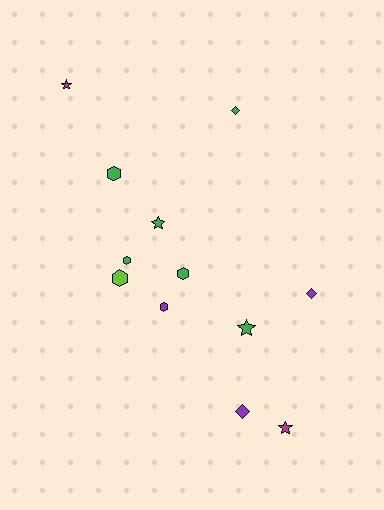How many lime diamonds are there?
There are no lime diamonds.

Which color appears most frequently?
Green, with 6 objects.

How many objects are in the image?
There are 12 objects.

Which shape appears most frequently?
Hexagon, with 5 objects.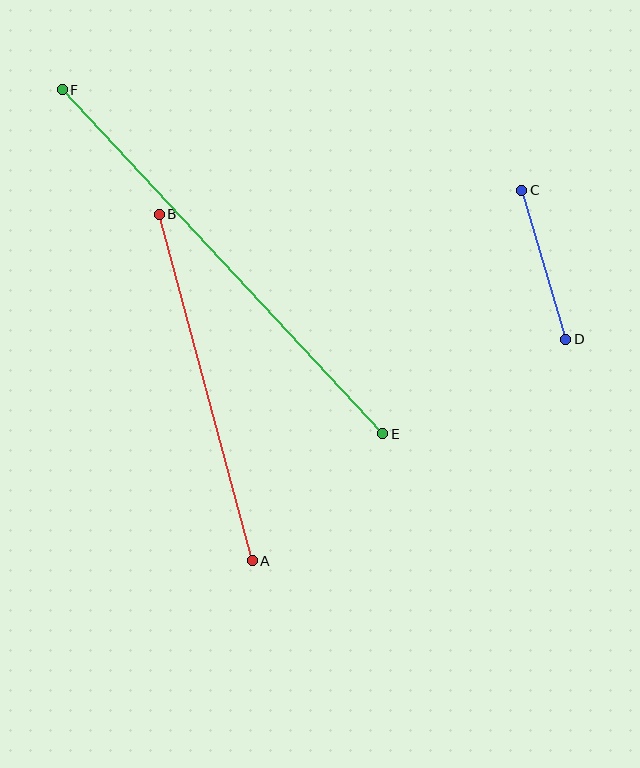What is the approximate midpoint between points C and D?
The midpoint is at approximately (544, 265) pixels.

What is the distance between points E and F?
The distance is approximately 470 pixels.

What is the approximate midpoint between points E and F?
The midpoint is at approximately (223, 262) pixels.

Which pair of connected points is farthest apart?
Points E and F are farthest apart.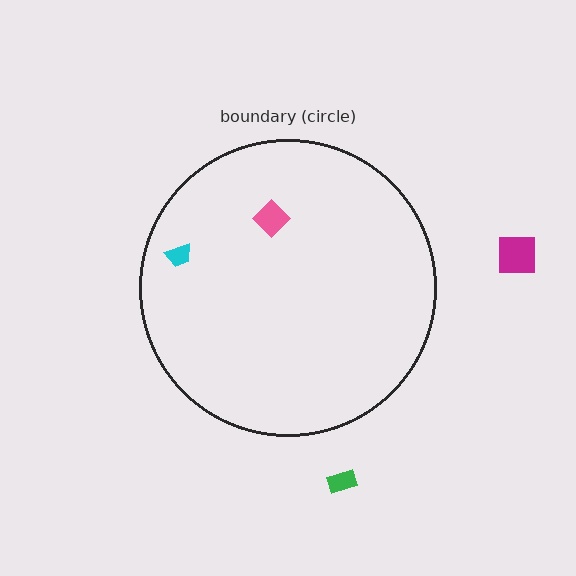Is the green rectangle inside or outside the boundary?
Outside.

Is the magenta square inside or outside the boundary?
Outside.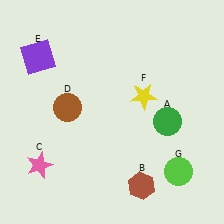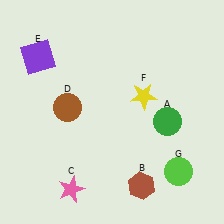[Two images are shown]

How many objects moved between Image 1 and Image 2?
1 object moved between the two images.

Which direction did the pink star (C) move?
The pink star (C) moved right.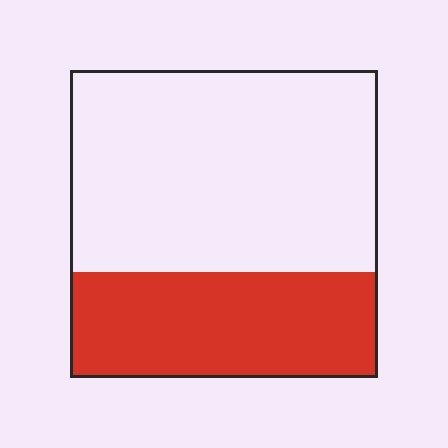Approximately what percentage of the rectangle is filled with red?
Approximately 35%.